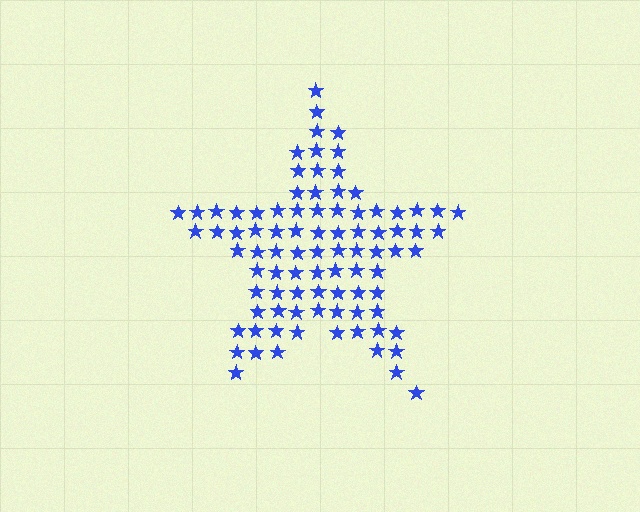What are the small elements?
The small elements are stars.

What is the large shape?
The large shape is a star.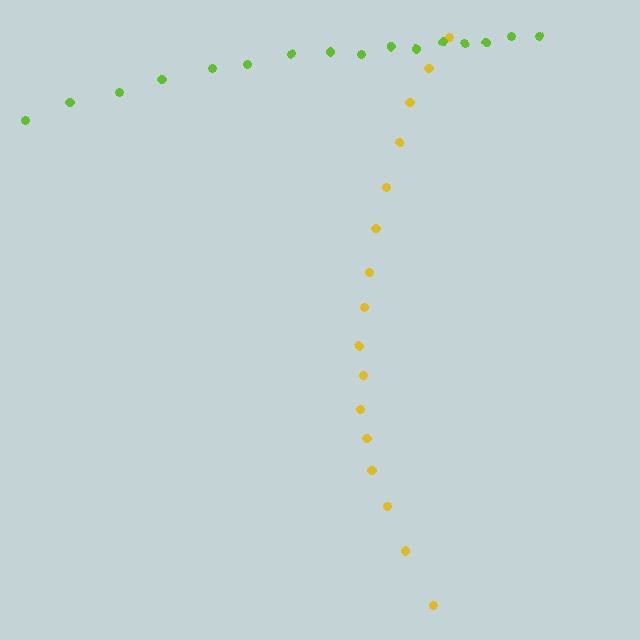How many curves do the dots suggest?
There are 2 distinct paths.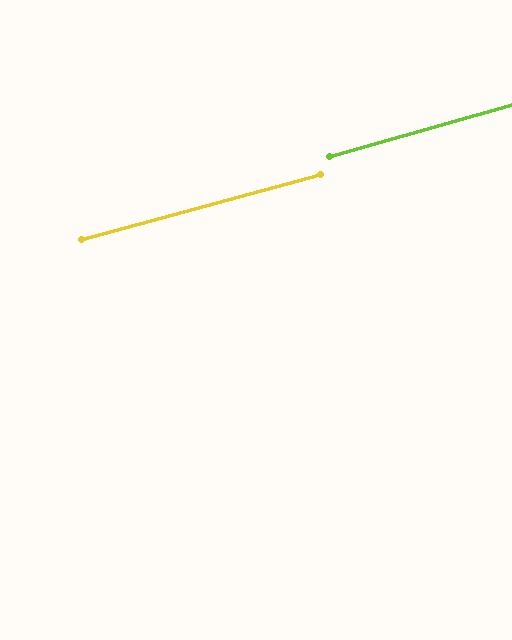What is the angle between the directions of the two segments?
Approximately 1 degree.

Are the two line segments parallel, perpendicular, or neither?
Parallel — their directions differ by only 0.9°.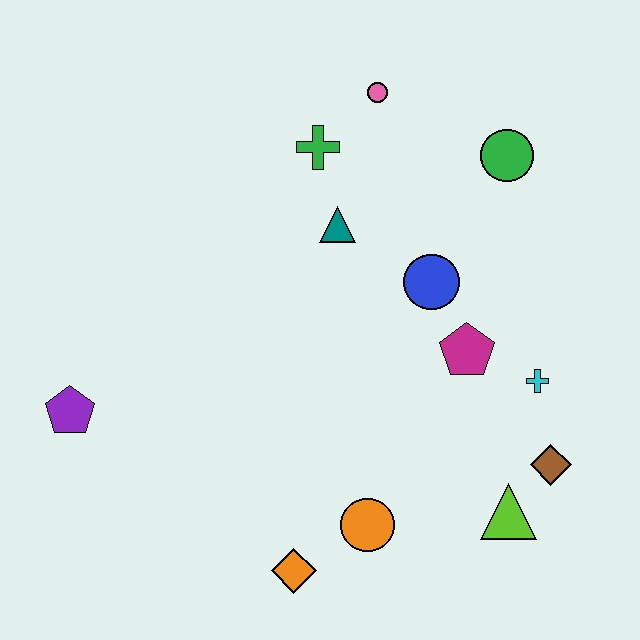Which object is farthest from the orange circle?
The pink circle is farthest from the orange circle.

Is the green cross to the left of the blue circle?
Yes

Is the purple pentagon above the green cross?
No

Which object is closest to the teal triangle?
The green cross is closest to the teal triangle.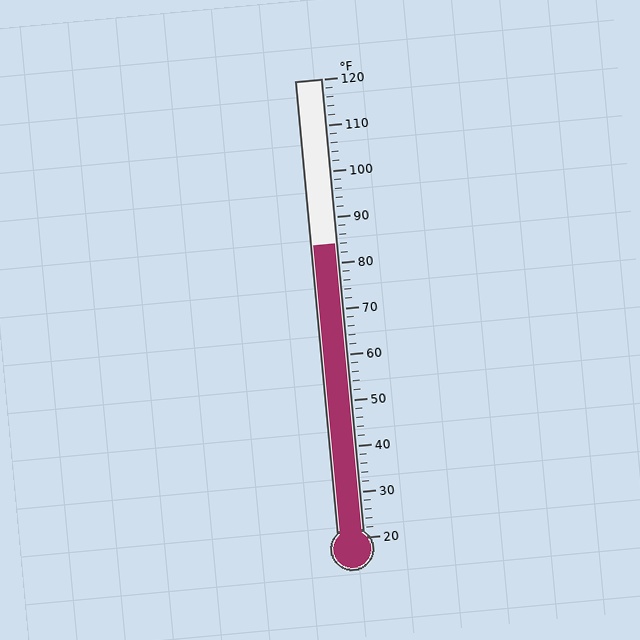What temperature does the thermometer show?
The thermometer shows approximately 84°F.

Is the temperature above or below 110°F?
The temperature is below 110°F.